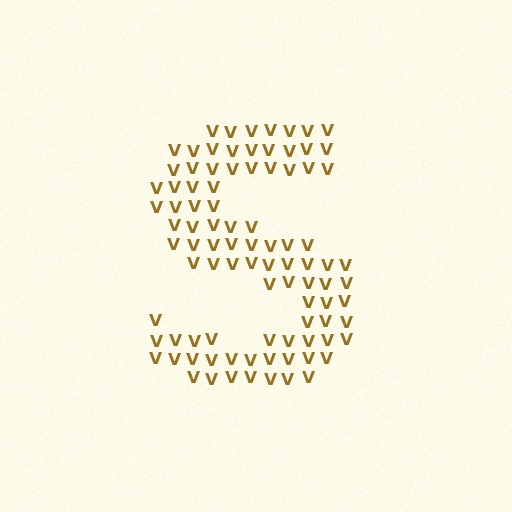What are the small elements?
The small elements are letter V's.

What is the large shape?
The large shape is the letter S.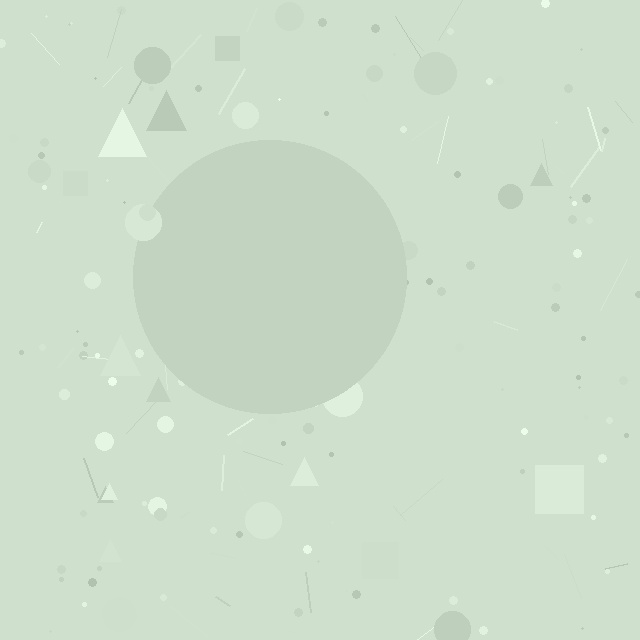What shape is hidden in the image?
A circle is hidden in the image.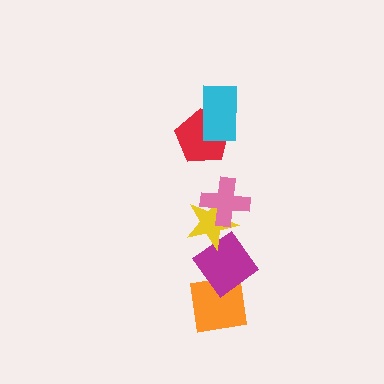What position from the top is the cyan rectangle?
The cyan rectangle is 1st from the top.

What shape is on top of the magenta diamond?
The yellow star is on top of the magenta diamond.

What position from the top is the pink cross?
The pink cross is 3rd from the top.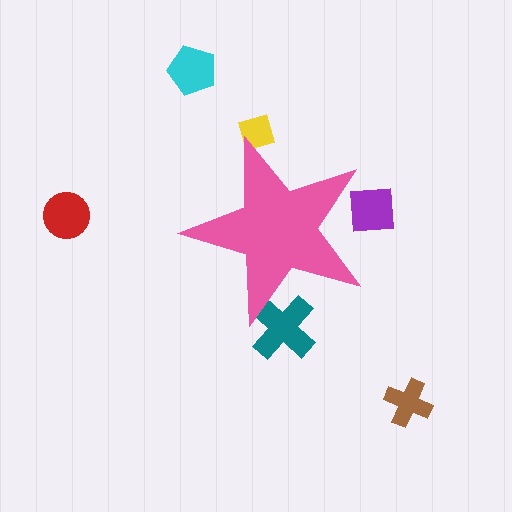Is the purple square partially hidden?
Yes, the purple square is partially hidden behind the pink star.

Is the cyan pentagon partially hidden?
No, the cyan pentagon is fully visible.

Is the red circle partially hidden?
No, the red circle is fully visible.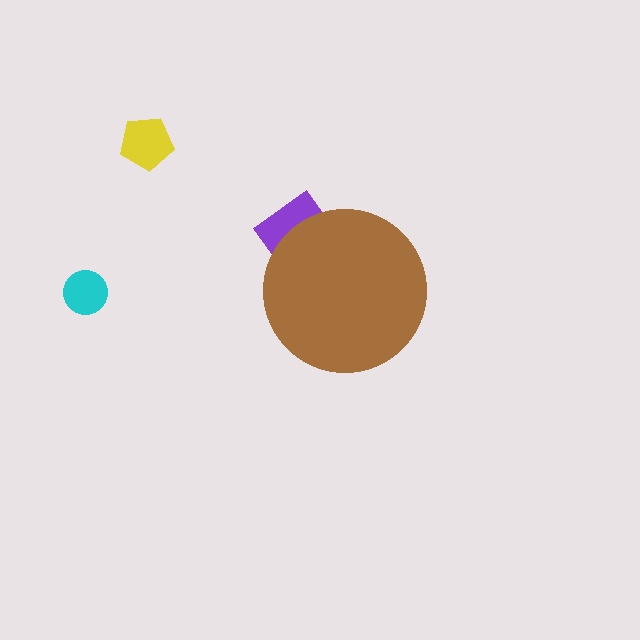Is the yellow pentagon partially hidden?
No, the yellow pentagon is fully visible.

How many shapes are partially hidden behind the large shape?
1 shape is partially hidden.